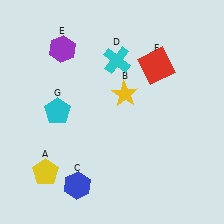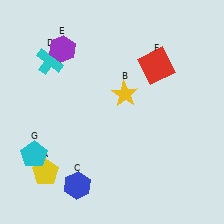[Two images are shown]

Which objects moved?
The objects that moved are: the cyan cross (D), the cyan pentagon (G).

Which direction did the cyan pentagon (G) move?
The cyan pentagon (G) moved down.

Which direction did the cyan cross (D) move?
The cyan cross (D) moved left.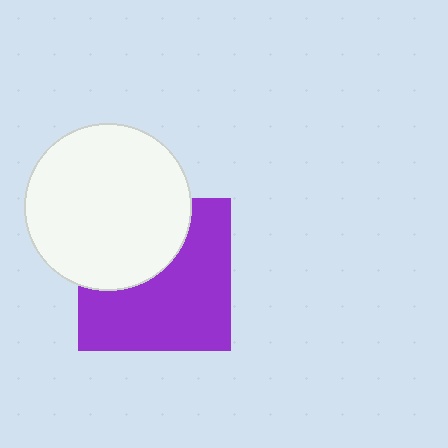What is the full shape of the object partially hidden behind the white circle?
The partially hidden object is a purple square.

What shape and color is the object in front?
The object in front is a white circle.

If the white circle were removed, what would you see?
You would see the complete purple square.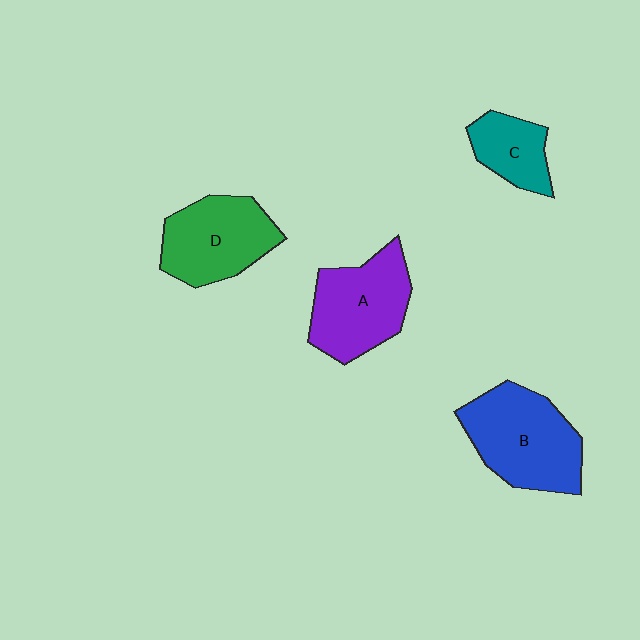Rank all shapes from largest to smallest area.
From largest to smallest: B (blue), A (purple), D (green), C (teal).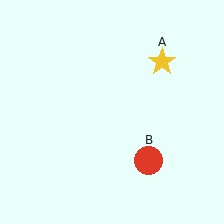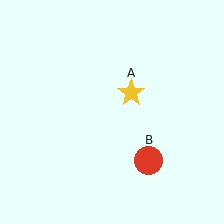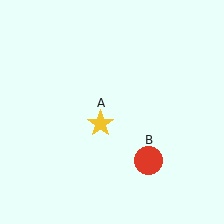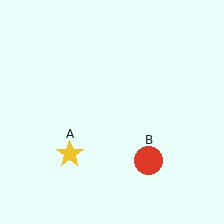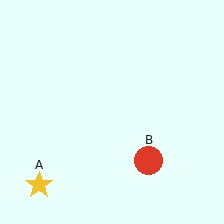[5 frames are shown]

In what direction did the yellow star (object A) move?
The yellow star (object A) moved down and to the left.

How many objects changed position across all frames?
1 object changed position: yellow star (object A).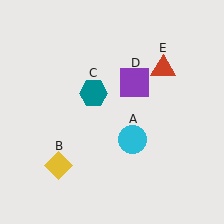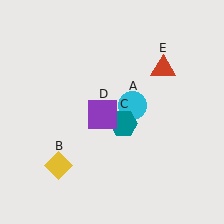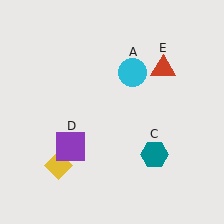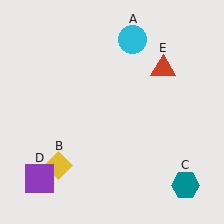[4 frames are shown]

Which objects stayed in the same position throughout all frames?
Yellow diamond (object B) and red triangle (object E) remained stationary.